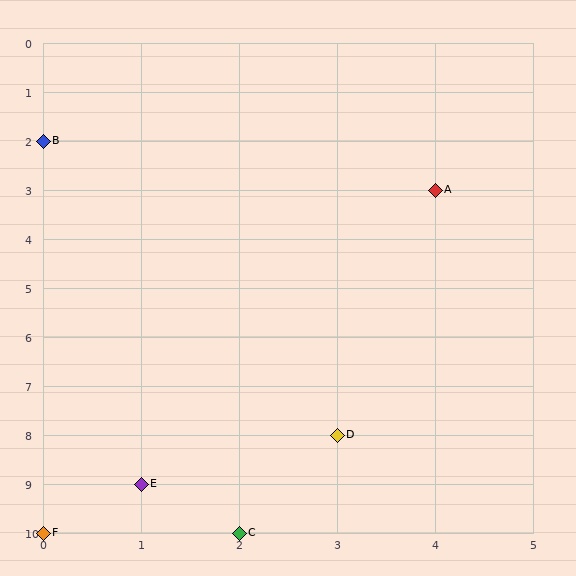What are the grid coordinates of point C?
Point C is at grid coordinates (2, 10).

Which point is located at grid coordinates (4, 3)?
Point A is at (4, 3).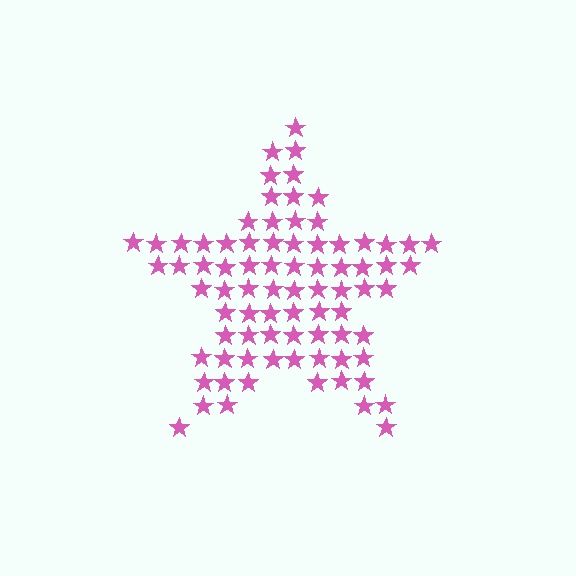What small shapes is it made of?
It is made of small stars.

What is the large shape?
The large shape is a star.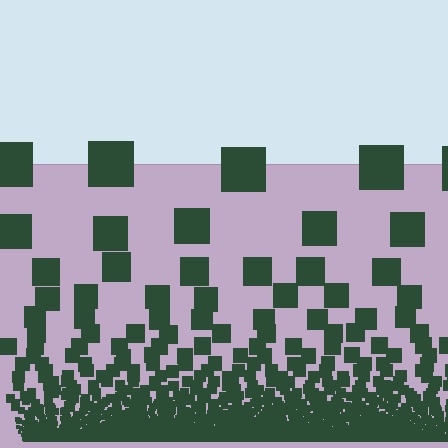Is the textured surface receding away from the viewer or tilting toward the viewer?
The surface appears to tilt toward the viewer. Texture elements get larger and sparser toward the top.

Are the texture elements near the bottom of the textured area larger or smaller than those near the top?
Smaller. The gradient is inverted — elements near the bottom are smaller and denser.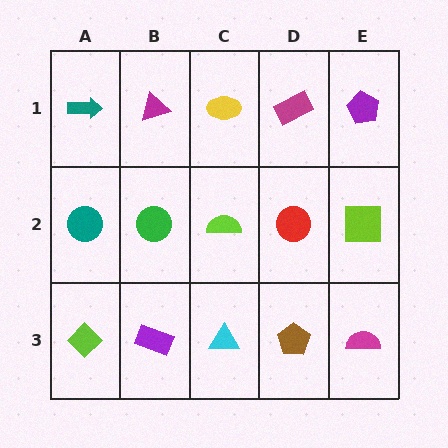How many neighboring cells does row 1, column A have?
2.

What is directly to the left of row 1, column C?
A magenta triangle.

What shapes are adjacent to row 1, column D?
A red circle (row 2, column D), a yellow ellipse (row 1, column C), a purple pentagon (row 1, column E).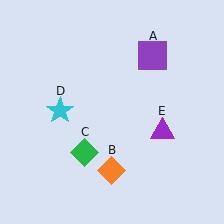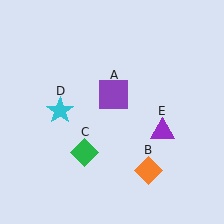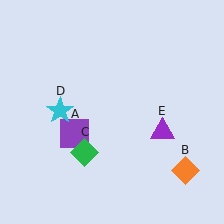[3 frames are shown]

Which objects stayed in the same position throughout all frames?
Green diamond (object C) and cyan star (object D) and purple triangle (object E) remained stationary.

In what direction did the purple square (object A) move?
The purple square (object A) moved down and to the left.